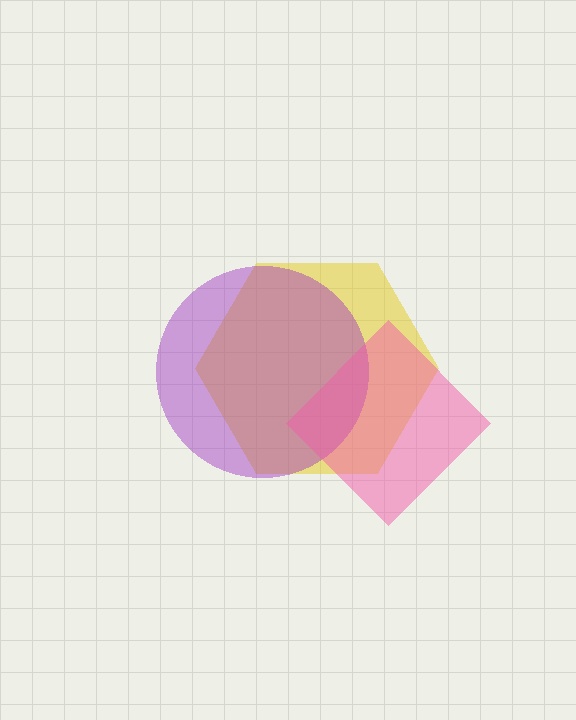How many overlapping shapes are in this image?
There are 3 overlapping shapes in the image.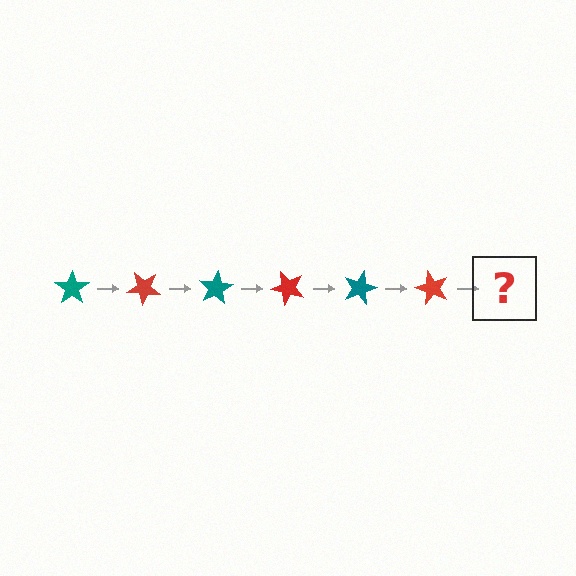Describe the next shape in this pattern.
It should be a teal star, rotated 240 degrees from the start.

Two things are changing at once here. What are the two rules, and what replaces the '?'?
The two rules are that it rotates 40 degrees each step and the color cycles through teal and red. The '?' should be a teal star, rotated 240 degrees from the start.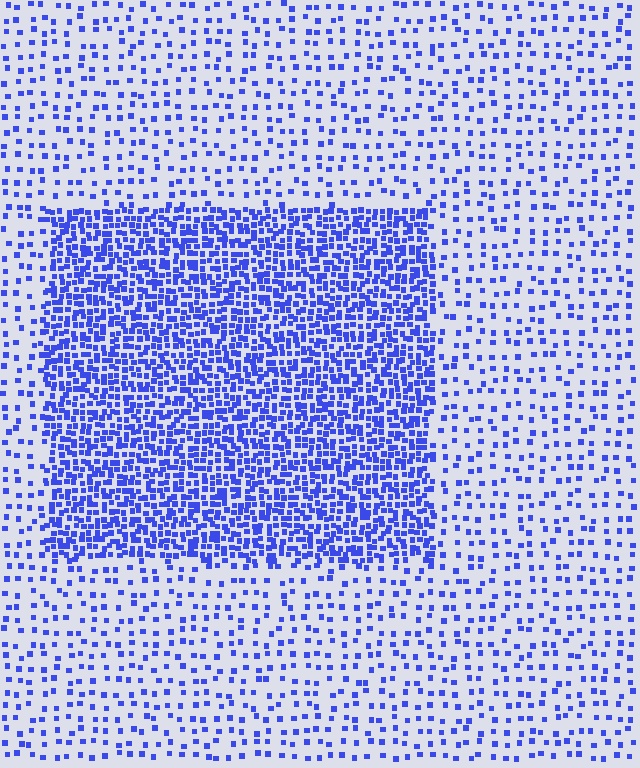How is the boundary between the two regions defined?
The boundary is defined by a change in element density (approximately 3.1x ratio). All elements are the same color, size, and shape.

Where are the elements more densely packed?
The elements are more densely packed inside the rectangle boundary.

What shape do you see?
I see a rectangle.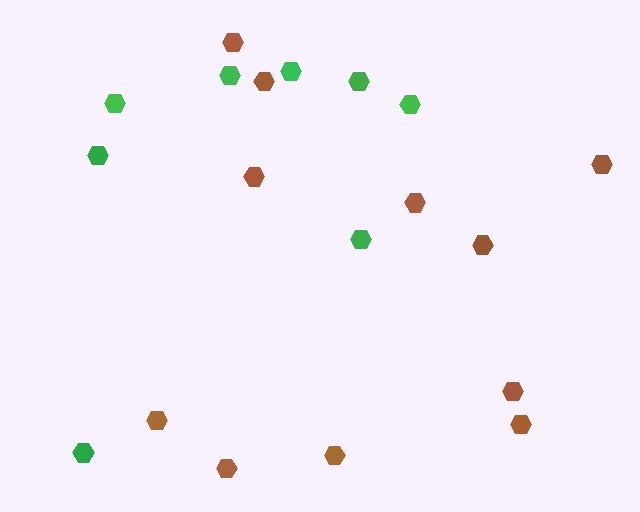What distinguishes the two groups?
There are 2 groups: one group of green hexagons (8) and one group of brown hexagons (11).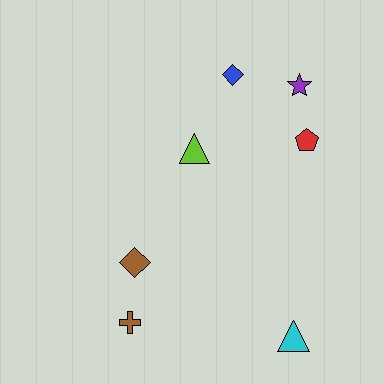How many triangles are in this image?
There are 2 triangles.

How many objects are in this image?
There are 7 objects.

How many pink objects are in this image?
There are no pink objects.